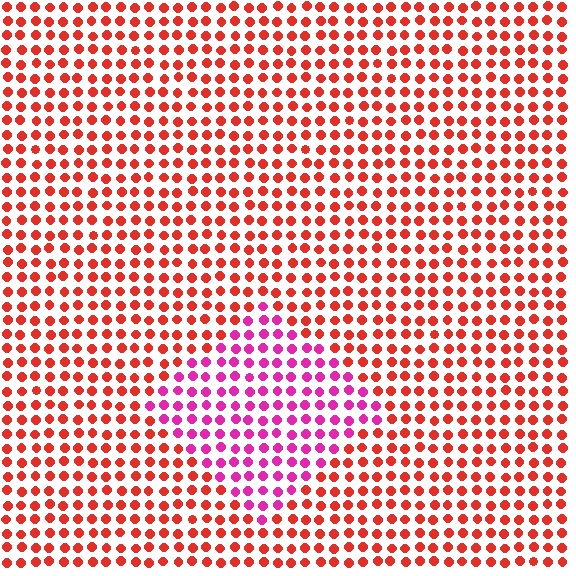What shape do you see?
I see a diamond.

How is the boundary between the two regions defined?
The boundary is defined purely by a slight shift in hue (about 46 degrees). Spacing, size, and orientation are identical on both sides.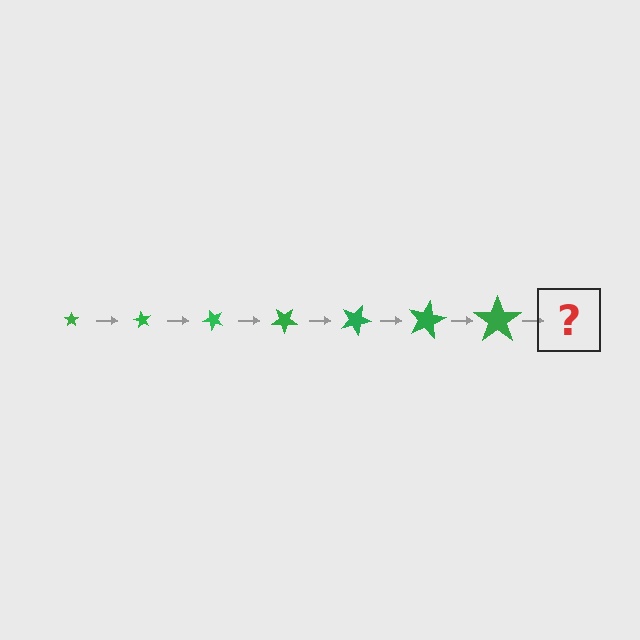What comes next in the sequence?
The next element should be a star, larger than the previous one and rotated 420 degrees from the start.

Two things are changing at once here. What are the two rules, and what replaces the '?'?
The two rules are that the star grows larger each step and it rotates 60 degrees each step. The '?' should be a star, larger than the previous one and rotated 420 degrees from the start.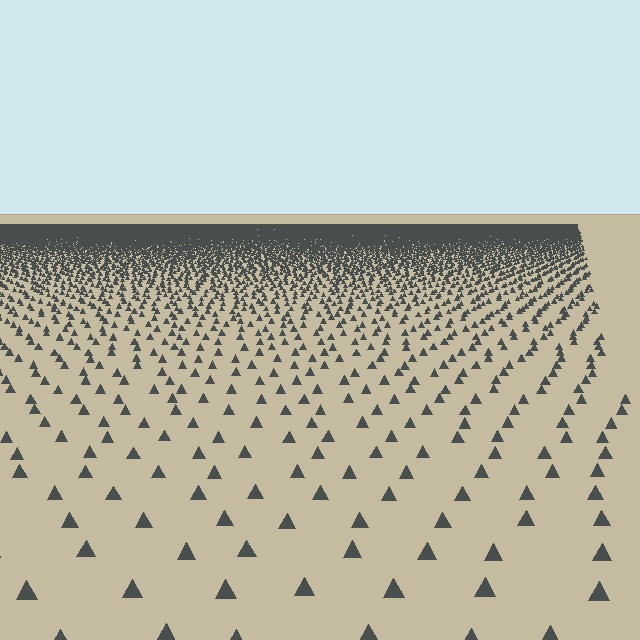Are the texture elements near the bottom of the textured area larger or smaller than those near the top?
Larger. Near the bottom, elements are closer to the viewer and appear at a bigger on-screen size.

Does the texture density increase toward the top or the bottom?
Density increases toward the top.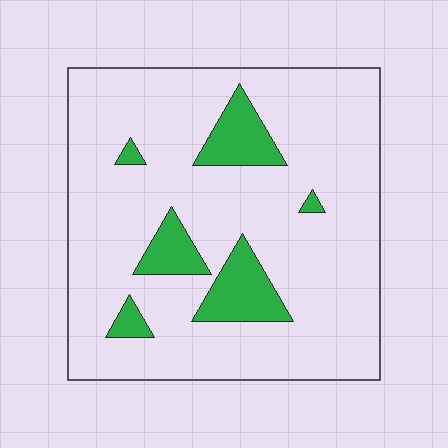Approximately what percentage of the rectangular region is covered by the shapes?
Approximately 15%.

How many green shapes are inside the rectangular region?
6.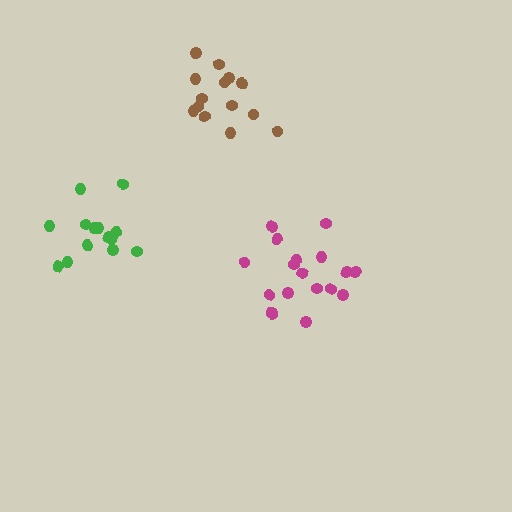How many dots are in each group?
Group 1: 14 dots, Group 2: 18 dots, Group 3: 14 dots (46 total).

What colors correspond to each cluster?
The clusters are colored: green, magenta, brown.